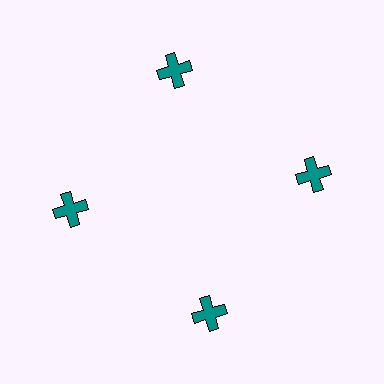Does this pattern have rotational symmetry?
Yes, this pattern has 4-fold rotational symmetry. It looks the same after rotating 90 degrees around the center.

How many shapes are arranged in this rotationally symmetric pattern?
There are 4 shapes, arranged in 4 groups of 1.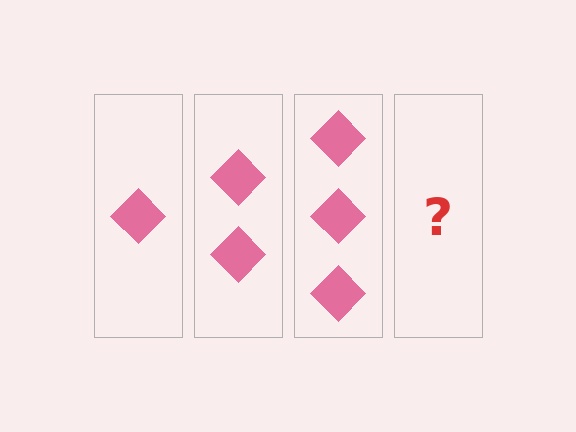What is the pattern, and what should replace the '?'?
The pattern is that each step adds one more diamond. The '?' should be 4 diamonds.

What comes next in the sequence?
The next element should be 4 diamonds.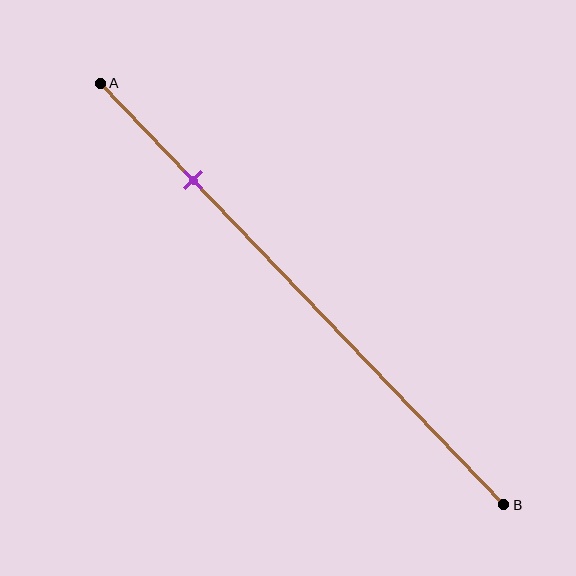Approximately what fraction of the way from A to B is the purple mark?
The purple mark is approximately 25% of the way from A to B.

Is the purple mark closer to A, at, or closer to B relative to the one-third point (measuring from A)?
The purple mark is closer to point A than the one-third point of segment AB.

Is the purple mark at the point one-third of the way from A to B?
No, the mark is at about 25% from A, not at the 33% one-third point.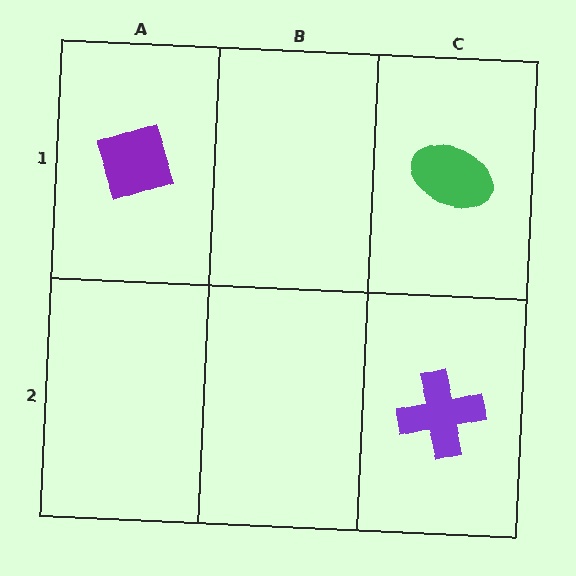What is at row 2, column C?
A purple cross.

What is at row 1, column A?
A purple diamond.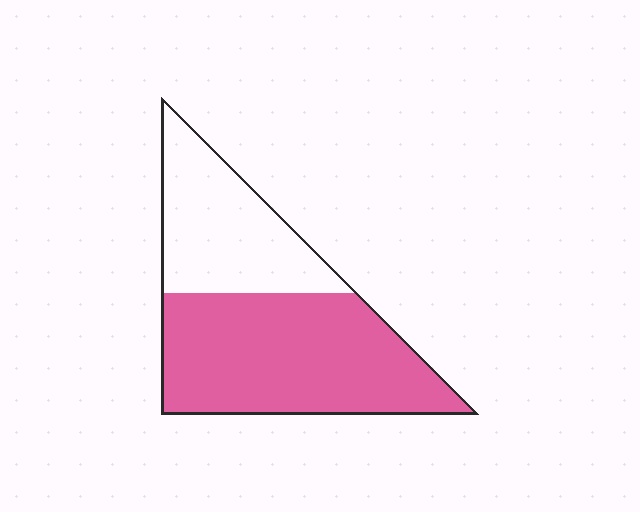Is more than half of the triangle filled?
Yes.